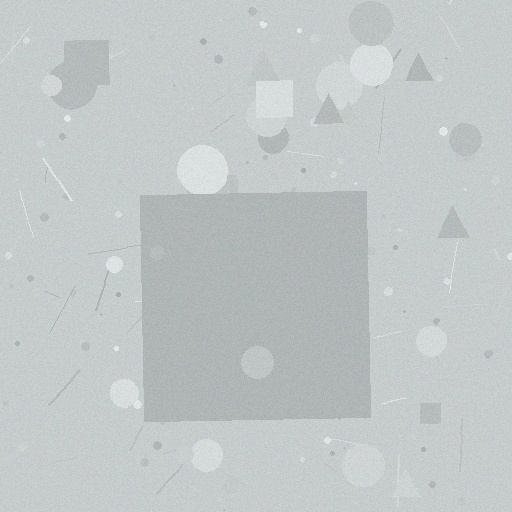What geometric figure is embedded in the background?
A square is embedded in the background.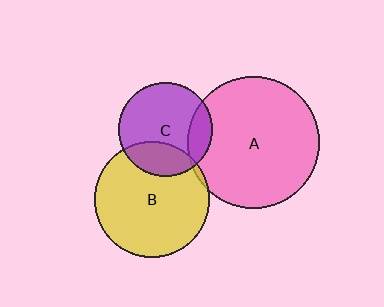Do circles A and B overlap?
Yes.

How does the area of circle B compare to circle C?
Approximately 1.5 times.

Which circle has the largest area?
Circle A (pink).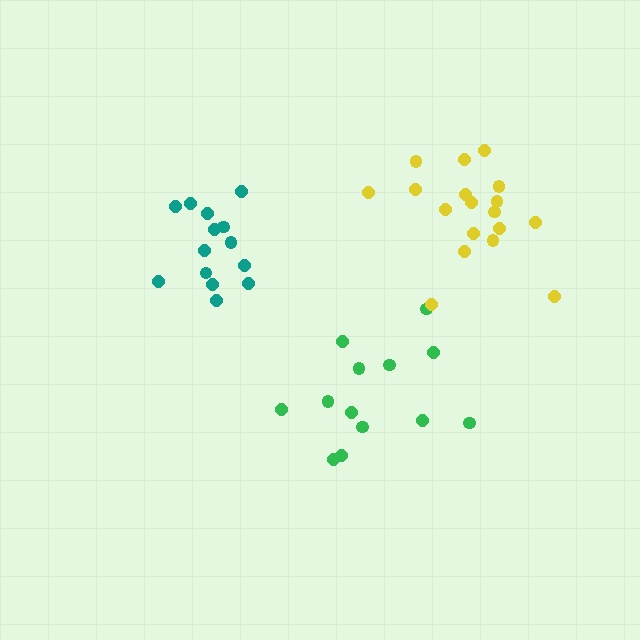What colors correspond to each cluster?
The clusters are colored: green, yellow, teal.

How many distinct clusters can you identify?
There are 3 distinct clusters.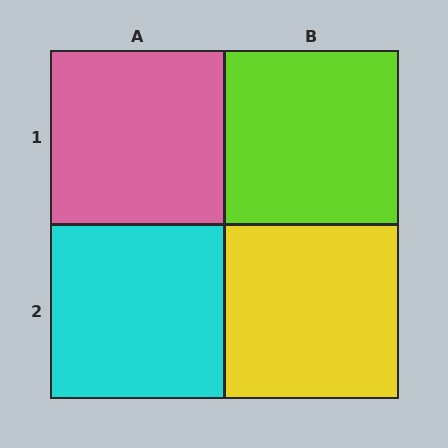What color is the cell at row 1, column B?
Lime.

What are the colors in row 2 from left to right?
Cyan, yellow.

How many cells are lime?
1 cell is lime.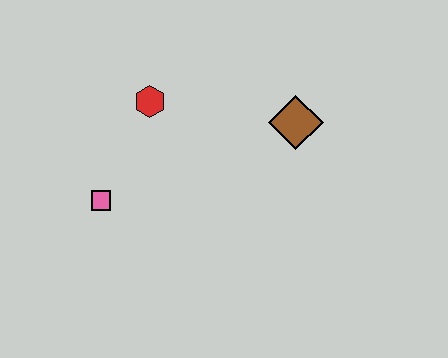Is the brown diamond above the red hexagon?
No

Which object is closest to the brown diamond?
The red hexagon is closest to the brown diamond.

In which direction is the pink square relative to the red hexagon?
The pink square is below the red hexagon.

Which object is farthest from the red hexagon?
The brown diamond is farthest from the red hexagon.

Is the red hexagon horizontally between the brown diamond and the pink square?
Yes